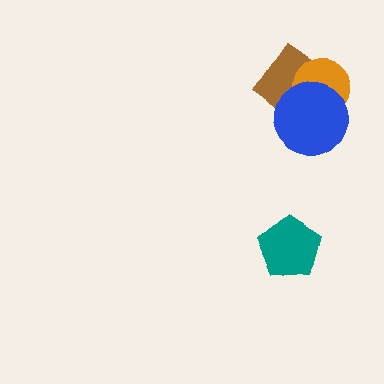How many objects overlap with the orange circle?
3 objects overlap with the orange circle.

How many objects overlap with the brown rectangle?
3 objects overlap with the brown rectangle.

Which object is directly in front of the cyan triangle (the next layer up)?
The brown rectangle is directly in front of the cyan triangle.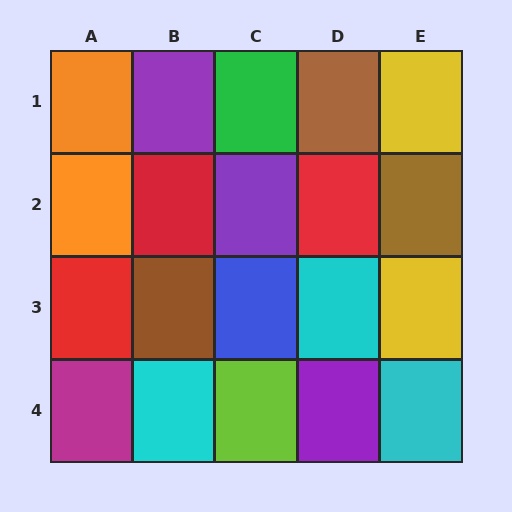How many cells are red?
3 cells are red.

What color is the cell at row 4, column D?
Purple.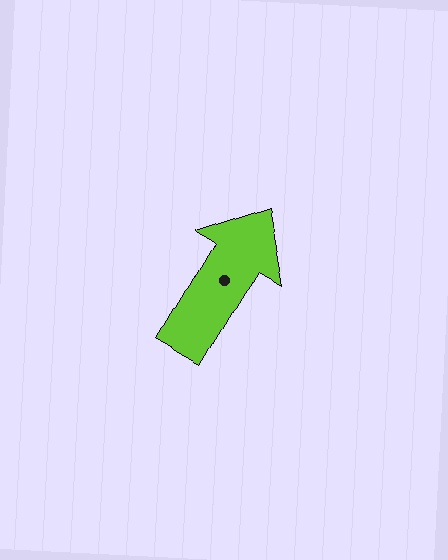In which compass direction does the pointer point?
Northeast.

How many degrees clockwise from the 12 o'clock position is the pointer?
Approximately 31 degrees.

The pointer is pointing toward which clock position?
Roughly 1 o'clock.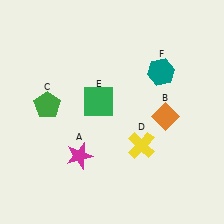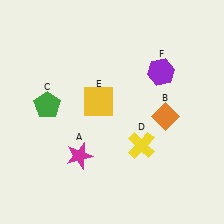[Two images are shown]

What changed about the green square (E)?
In Image 1, E is green. In Image 2, it changed to yellow.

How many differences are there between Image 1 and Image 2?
There are 2 differences between the two images.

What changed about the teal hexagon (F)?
In Image 1, F is teal. In Image 2, it changed to purple.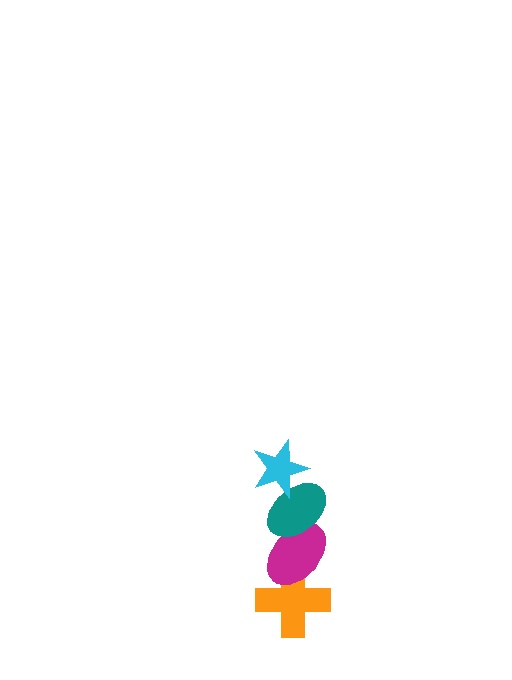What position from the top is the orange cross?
The orange cross is 4th from the top.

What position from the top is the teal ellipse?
The teal ellipse is 2nd from the top.